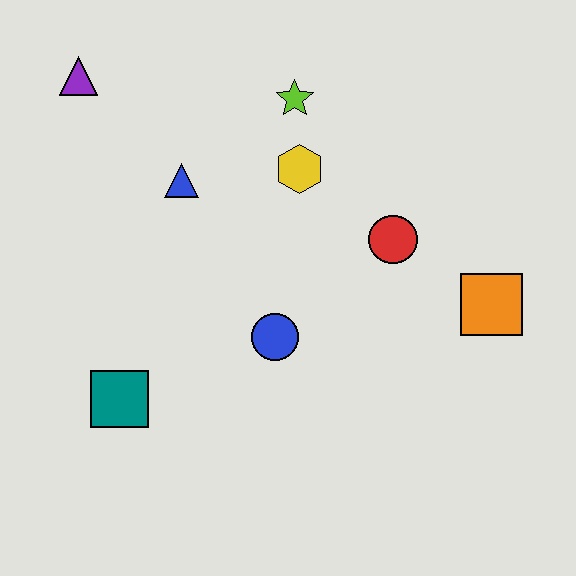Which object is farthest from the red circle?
The purple triangle is farthest from the red circle.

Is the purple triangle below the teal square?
No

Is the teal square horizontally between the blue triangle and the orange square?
No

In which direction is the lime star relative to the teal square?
The lime star is above the teal square.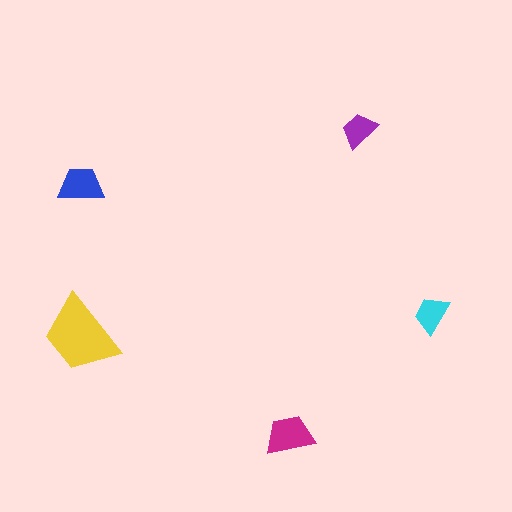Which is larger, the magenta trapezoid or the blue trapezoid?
The magenta one.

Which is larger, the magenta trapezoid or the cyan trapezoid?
The magenta one.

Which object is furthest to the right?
The cyan trapezoid is rightmost.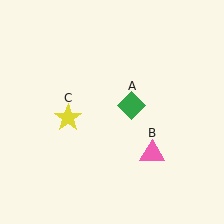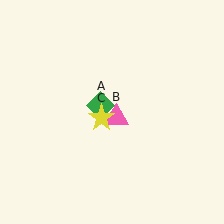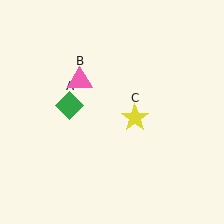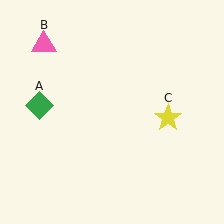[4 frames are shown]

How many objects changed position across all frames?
3 objects changed position: green diamond (object A), pink triangle (object B), yellow star (object C).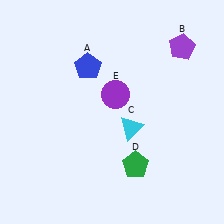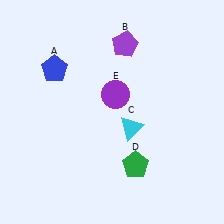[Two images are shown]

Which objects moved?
The objects that moved are: the blue pentagon (A), the purple pentagon (B).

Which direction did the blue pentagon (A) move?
The blue pentagon (A) moved left.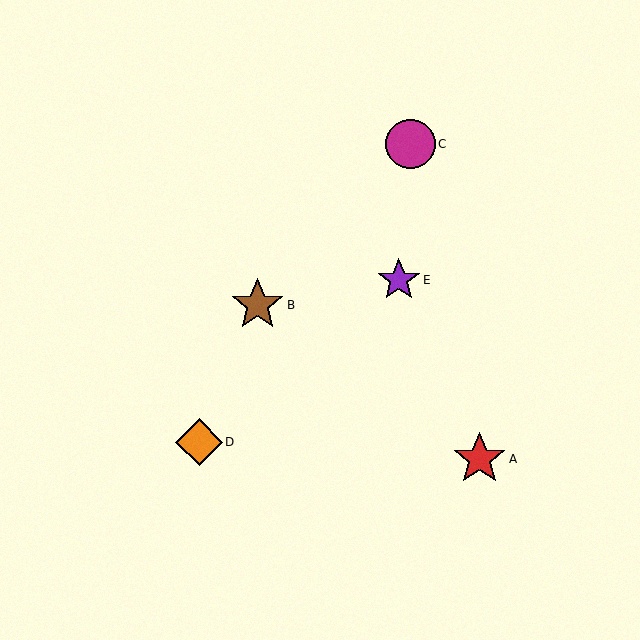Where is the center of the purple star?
The center of the purple star is at (399, 280).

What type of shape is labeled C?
Shape C is a magenta circle.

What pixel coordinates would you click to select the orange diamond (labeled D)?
Click at (199, 442) to select the orange diamond D.